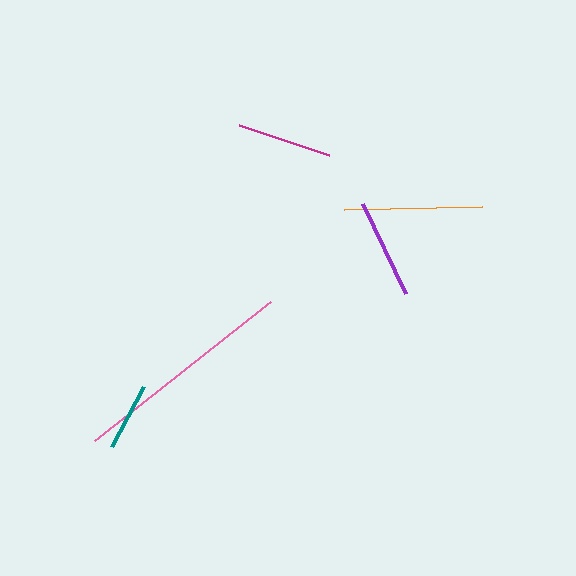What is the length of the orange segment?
The orange segment is approximately 137 pixels long.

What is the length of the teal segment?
The teal segment is approximately 68 pixels long.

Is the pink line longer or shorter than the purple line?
The pink line is longer than the purple line.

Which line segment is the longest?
The pink line is the longest at approximately 224 pixels.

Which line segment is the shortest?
The teal line is the shortest at approximately 68 pixels.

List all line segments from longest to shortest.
From longest to shortest: pink, orange, purple, magenta, teal.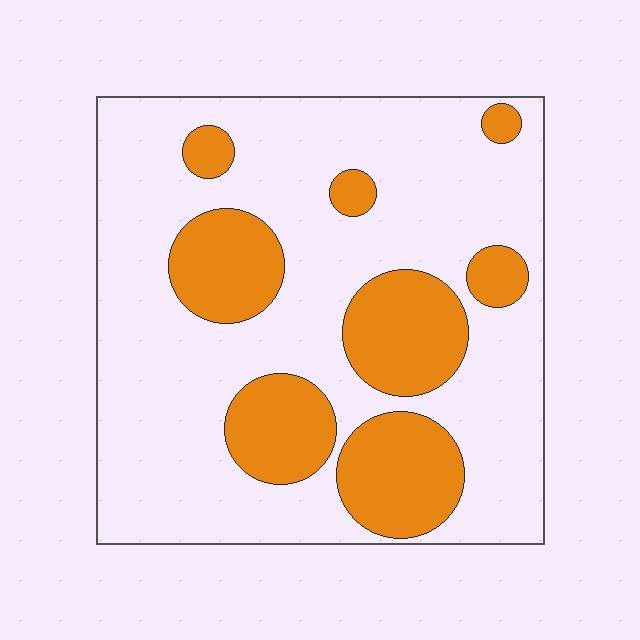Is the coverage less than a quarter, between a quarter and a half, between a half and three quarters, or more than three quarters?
Between a quarter and a half.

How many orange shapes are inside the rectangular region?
8.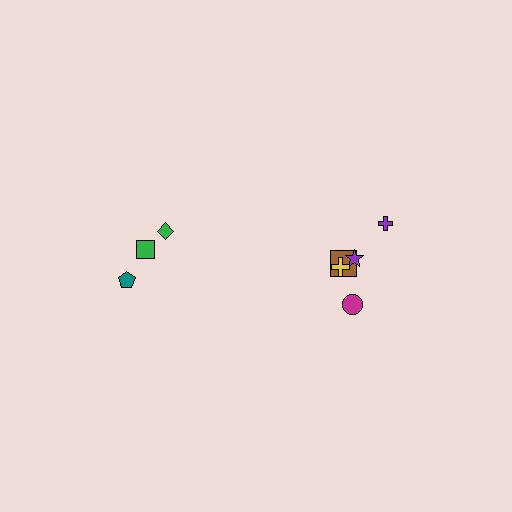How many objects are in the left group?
There are 3 objects.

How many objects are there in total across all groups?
There are 8 objects.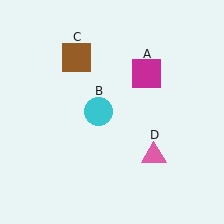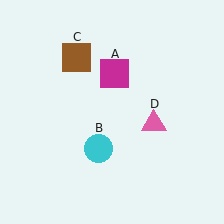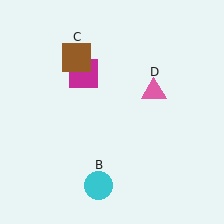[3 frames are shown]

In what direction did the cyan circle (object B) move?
The cyan circle (object B) moved down.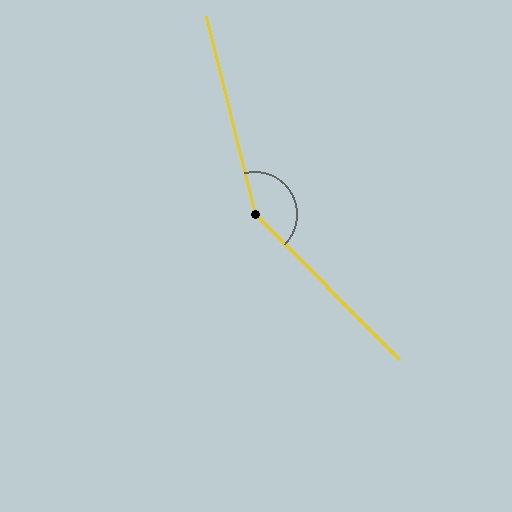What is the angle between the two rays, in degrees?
Approximately 149 degrees.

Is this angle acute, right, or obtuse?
It is obtuse.